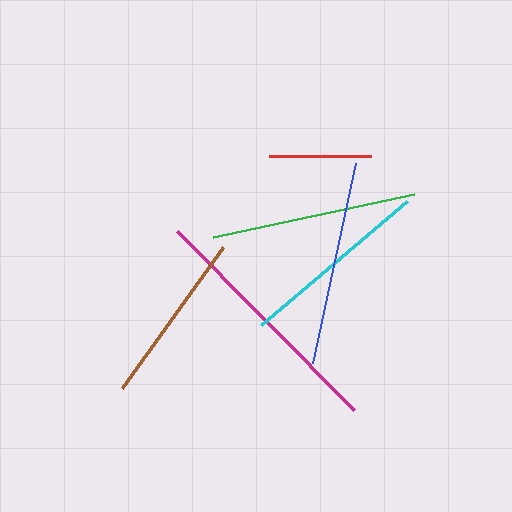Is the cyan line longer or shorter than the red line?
The cyan line is longer than the red line.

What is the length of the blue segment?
The blue segment is approximately 205 pixels long.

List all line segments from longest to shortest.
From longest to shortest: magenta, green, blue, cyan, brown, red.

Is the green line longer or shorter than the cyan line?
The green line is longer than the cyan line.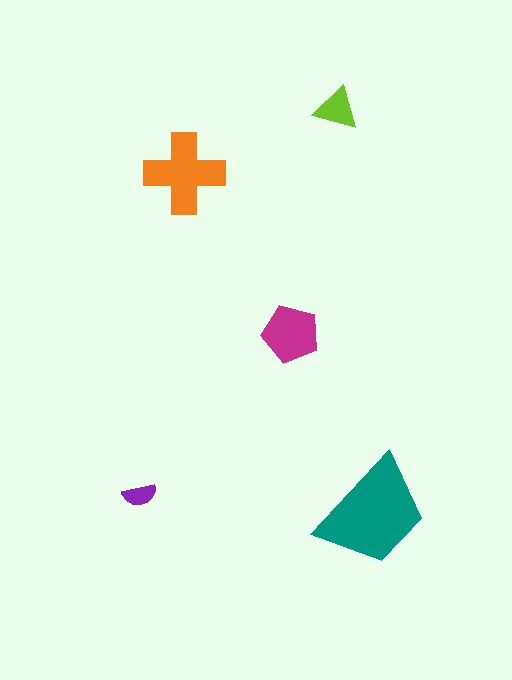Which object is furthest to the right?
The teal trapezoid is rightmost.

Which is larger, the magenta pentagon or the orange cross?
The orange cross.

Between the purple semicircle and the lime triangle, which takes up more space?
The lime triangle.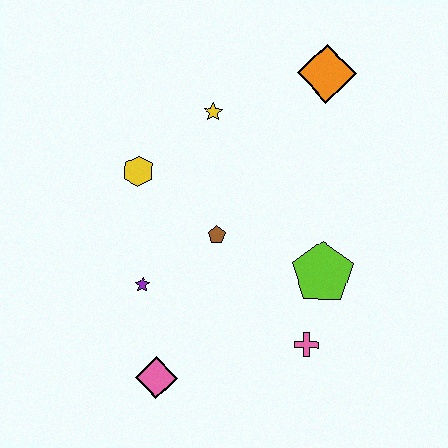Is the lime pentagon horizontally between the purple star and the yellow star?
No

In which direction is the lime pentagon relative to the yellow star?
The lime pentagon is below the yellow star.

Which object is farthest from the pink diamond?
The orange diamond is farthest from the pink diamond.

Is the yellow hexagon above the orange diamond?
No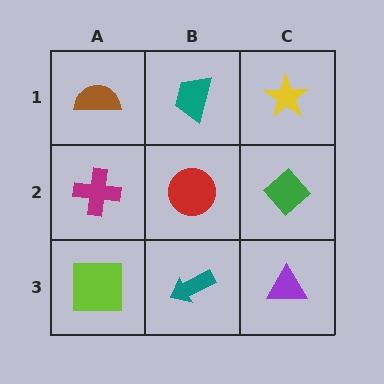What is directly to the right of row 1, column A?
A teal trapezoid.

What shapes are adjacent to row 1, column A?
A magenta cross (row 2, column A), a teal trapezoid (row 1, column B).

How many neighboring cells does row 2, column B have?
4.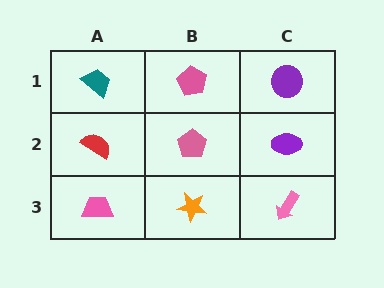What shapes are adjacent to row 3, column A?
A red semicircle (row 2, column A), an orange star (row 3, column B).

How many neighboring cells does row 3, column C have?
2.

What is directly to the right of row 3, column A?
An orange star.